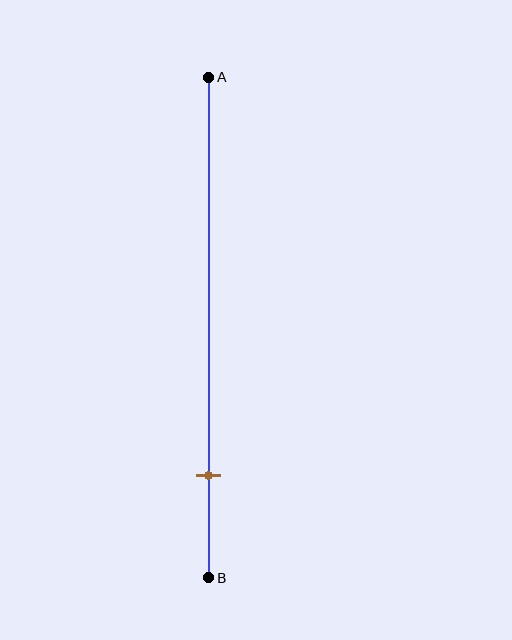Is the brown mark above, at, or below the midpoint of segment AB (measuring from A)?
The brown mark is below the midpoint of segment AB.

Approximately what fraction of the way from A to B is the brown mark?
The brown mark is approximately 80% of the way from A to B.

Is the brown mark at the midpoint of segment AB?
No, the mark is at about 80% from A, not at the 50% midpoint.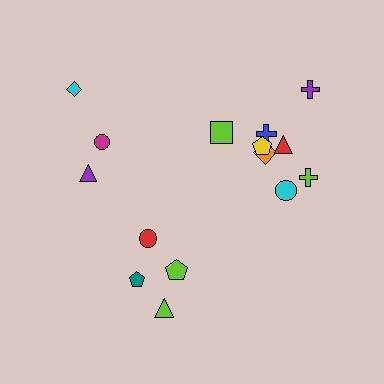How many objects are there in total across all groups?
There are 15 objects.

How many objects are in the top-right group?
There are 8 objects.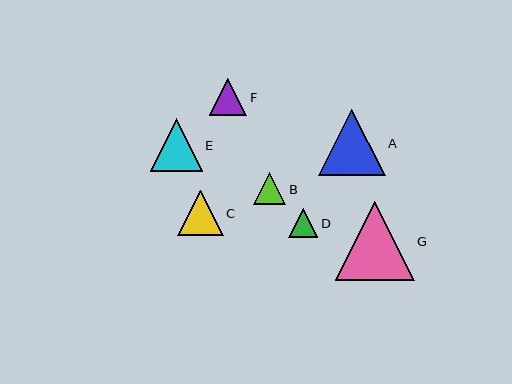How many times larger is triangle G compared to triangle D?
Triangle G is approximately 2.7 times the size of triangle D.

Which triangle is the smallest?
Triangle D is the smallest with a size of approximately 29 pixels.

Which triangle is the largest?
Triangle G is the largest with a size of approximately 78 pixels.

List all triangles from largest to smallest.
From largest to smallest: G, A, E, C, F, B, D.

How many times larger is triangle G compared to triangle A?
Triangle G is approximately 1.2 times the size of triangle A.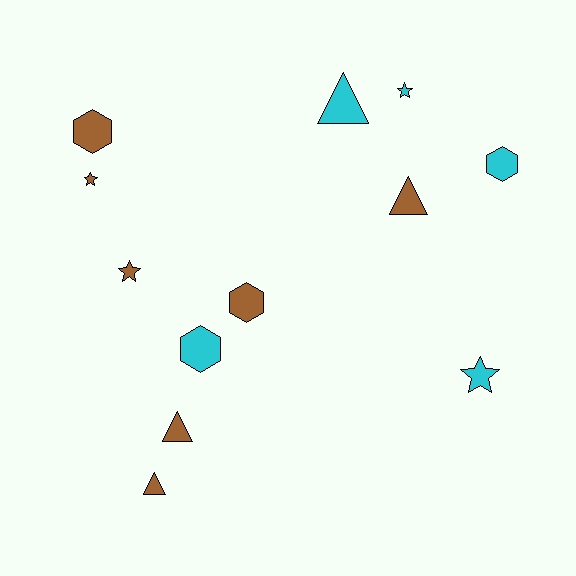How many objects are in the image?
There are 12 objects.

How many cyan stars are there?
There are 2 cyan stars.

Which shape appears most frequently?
Hexagon, with 4 objects.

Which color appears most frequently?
Brown, with 7 objects.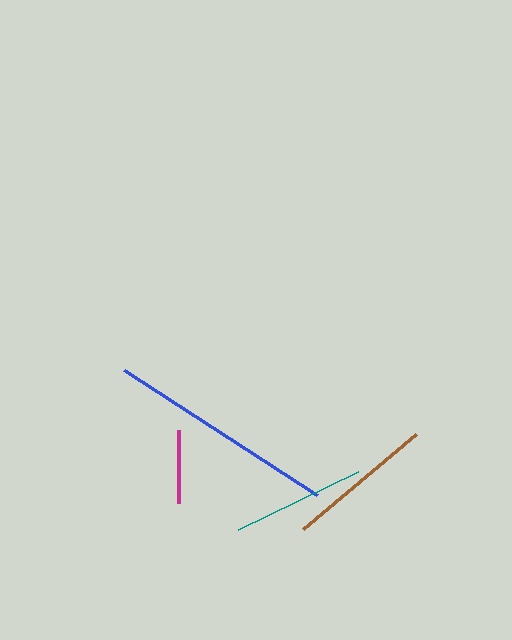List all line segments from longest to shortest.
From longest to shortest: blue, brown, teal, magenta.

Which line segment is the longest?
The blue line is the longest at approximately 230 pixels.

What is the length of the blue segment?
The blue segment is approximately 230 pixels long.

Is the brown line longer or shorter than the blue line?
The blue line is longer than the brown line.